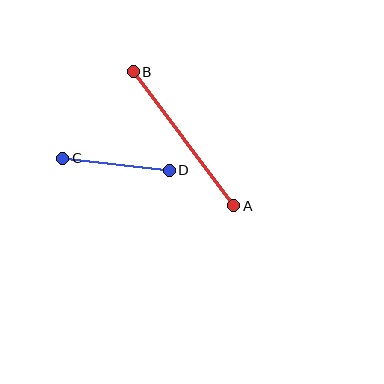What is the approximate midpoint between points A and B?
The midpoint is at approximately (183, 139) pixels.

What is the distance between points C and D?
The distance is approximately 107 pixels.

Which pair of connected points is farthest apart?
Points A and B are farthest apart.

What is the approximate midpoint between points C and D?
The midpoint is at approximately (116, 164) pixels.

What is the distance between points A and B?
The distance is approximately 168 pixels.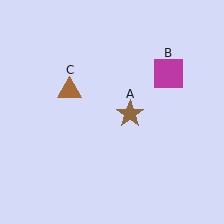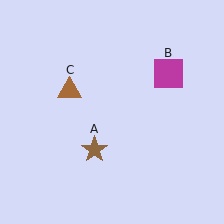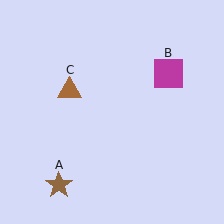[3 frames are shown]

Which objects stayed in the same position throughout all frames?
Magenta square (object B) and brown triangle (object C) remained stationary.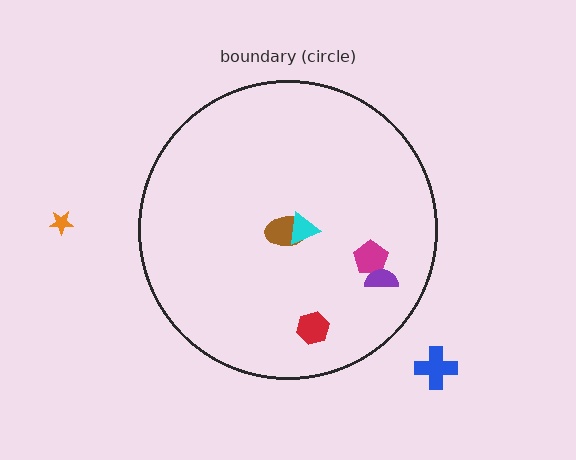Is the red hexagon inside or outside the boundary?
Inside.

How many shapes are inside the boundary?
5 inside, 2 outside.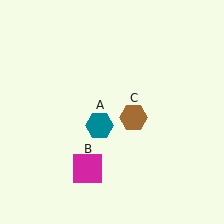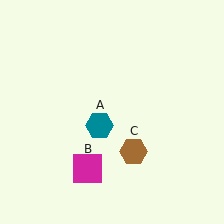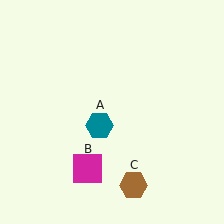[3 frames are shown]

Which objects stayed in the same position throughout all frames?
Teal hexagon (object A) and magenta square (object B) remained stationary.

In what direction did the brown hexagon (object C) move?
The brown hexagon (object C) moved down.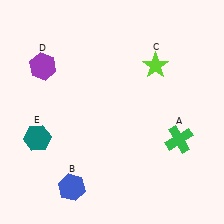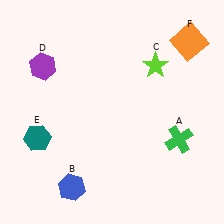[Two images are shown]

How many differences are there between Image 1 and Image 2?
There is 1 difference between the two images.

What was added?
An orange square (F) was added in Image 2.